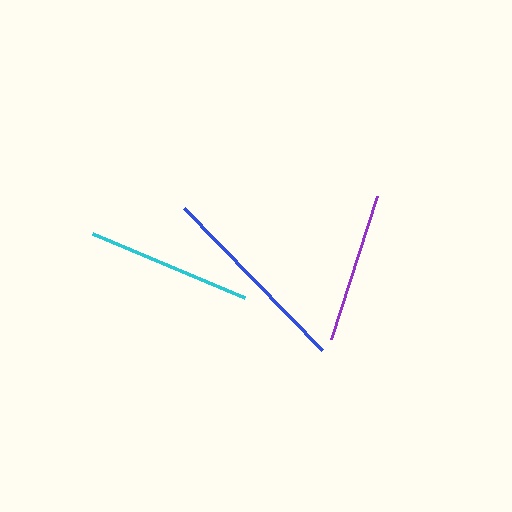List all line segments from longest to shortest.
From longest to shortest: blue, cyan, purple.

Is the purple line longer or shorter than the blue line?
The blue line is longer than the purple line.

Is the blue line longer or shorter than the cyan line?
The blue line is longer than the cyan line.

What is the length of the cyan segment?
The cyan segment is approximately 165 pixels long.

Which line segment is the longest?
The blue line is the longest at approximately 198 pixels.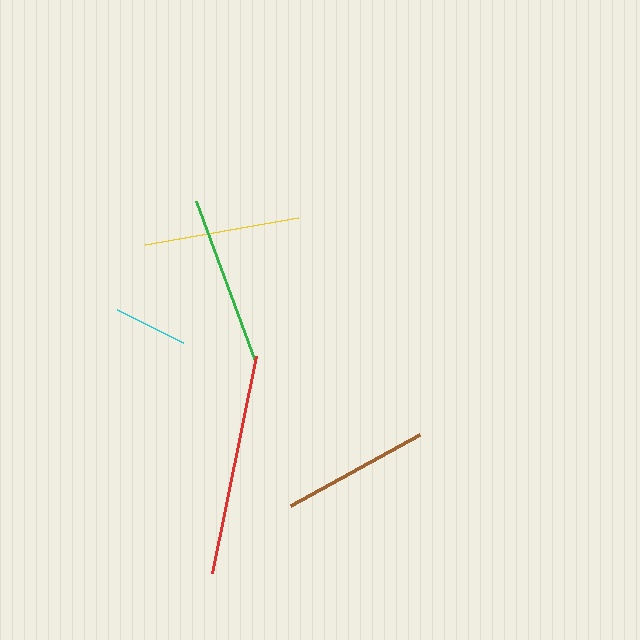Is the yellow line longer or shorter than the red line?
The red line is longer than the yellow line.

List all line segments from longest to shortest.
From longest to shortest: red, green, yellow, brown, cyan.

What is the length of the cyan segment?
The cyan segment is approximately 75 pixels long.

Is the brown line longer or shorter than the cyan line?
The brown line is longer than the cyan line.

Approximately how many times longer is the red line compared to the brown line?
The red line is approximately 1.5 times the length of the brown line.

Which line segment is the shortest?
The cyan line is the shortest at approximately 75 pixels.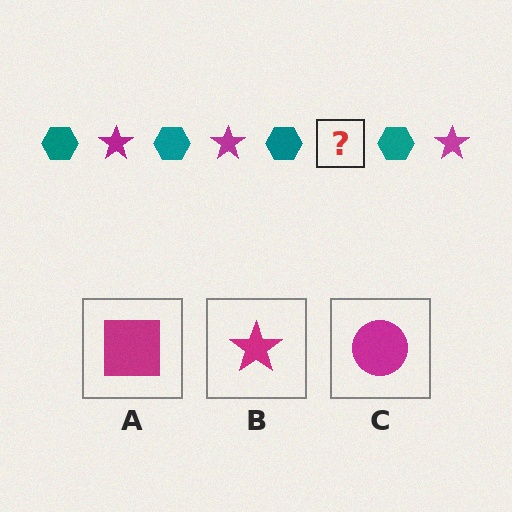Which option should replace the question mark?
Option B.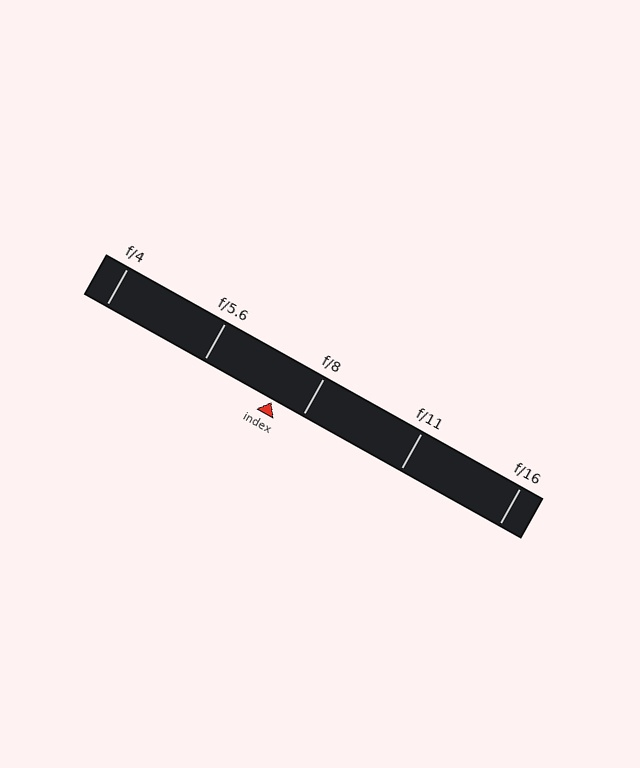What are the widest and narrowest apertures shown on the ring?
The widest aperture shown is f/4 and the narrowest is f/16.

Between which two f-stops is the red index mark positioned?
The index mark is between f/5.6 and f/8.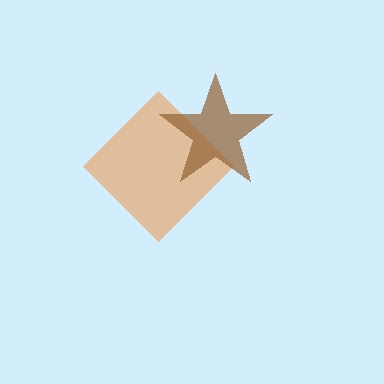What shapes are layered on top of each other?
The layered shapes are: an orange diamond, a brown star.